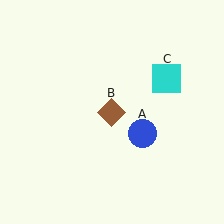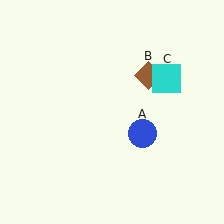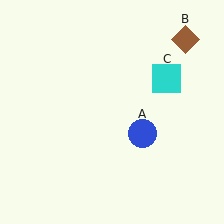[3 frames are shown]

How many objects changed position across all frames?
1 object changed position: brown diamond (object B).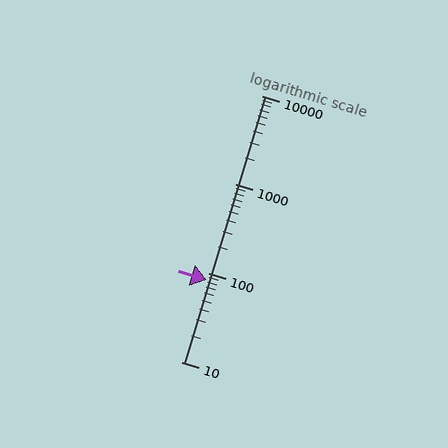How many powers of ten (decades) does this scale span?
The scale spans 3 decades, from 10 to 10000.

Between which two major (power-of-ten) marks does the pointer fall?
The pointer is between 10 and 100.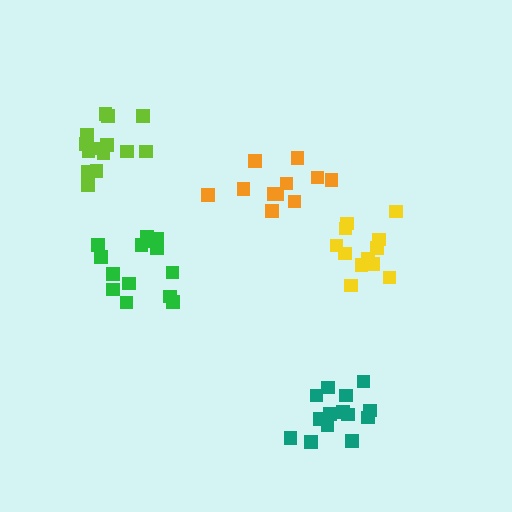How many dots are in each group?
Group 1: 14 dots, Group 2: 14 dots, Group 3: 11 dots, Group 4: 12 dots, Group 5: 14 dots (65 total).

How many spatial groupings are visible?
There are 5 spatial groupings.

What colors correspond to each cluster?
The clusters are colored: green, teal, orange, yellow, lime.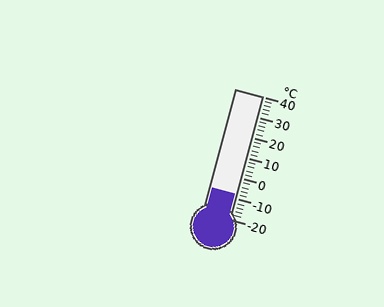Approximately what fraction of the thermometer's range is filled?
The thermometer is filled to approximately 20% of its range.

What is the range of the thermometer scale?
The thermometer scale ranges from -20°C to 40°C.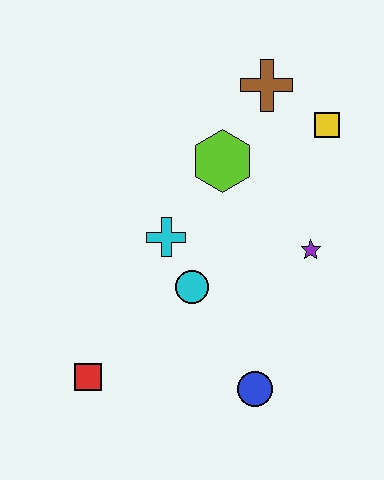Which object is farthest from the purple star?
The red square is farthest from the purple star.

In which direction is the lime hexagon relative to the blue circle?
The lime hexagon is above the blue circle.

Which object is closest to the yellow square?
The brown cross is closest to the yellow square.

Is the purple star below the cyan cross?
Yes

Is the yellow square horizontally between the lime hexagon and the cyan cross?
No